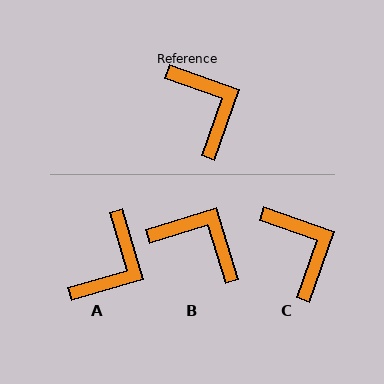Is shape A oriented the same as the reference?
No, it is off by about 54 degrees.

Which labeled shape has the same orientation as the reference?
C.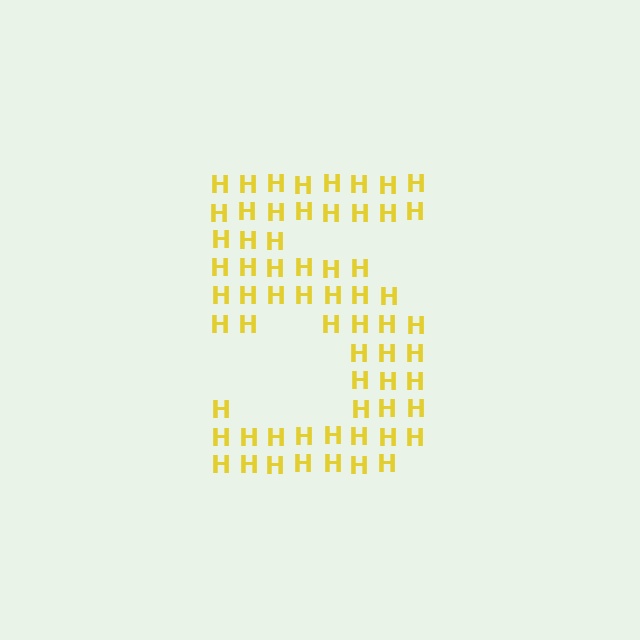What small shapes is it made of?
It is made of small letter H's.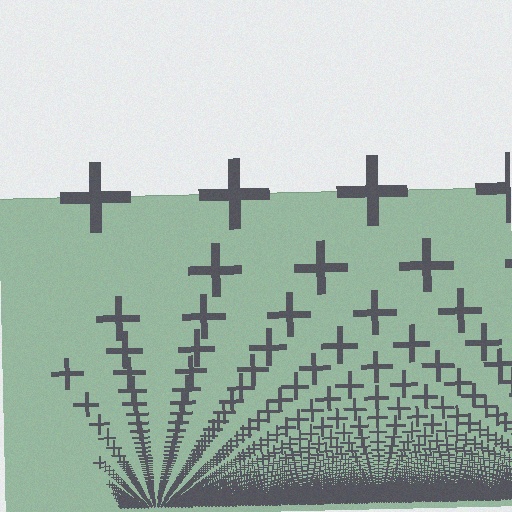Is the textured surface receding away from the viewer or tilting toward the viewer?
The surface appears to tilt toward the viewer. Texture elements get larger and sparser toward the top.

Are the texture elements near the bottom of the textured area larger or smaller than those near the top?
Smaller. The gradient is inverted — elements near the bottom are smaller and denser.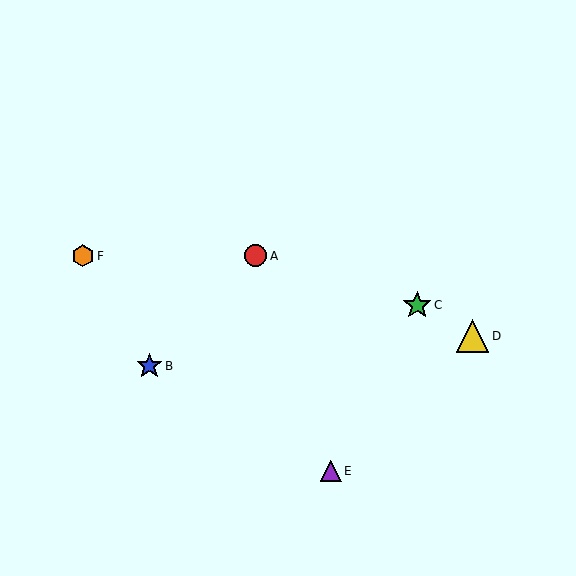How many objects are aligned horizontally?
2 objects (A, F) are aligned horizontally.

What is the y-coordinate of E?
Object E is at y≈471.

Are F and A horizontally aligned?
Yes, both are at y≈256.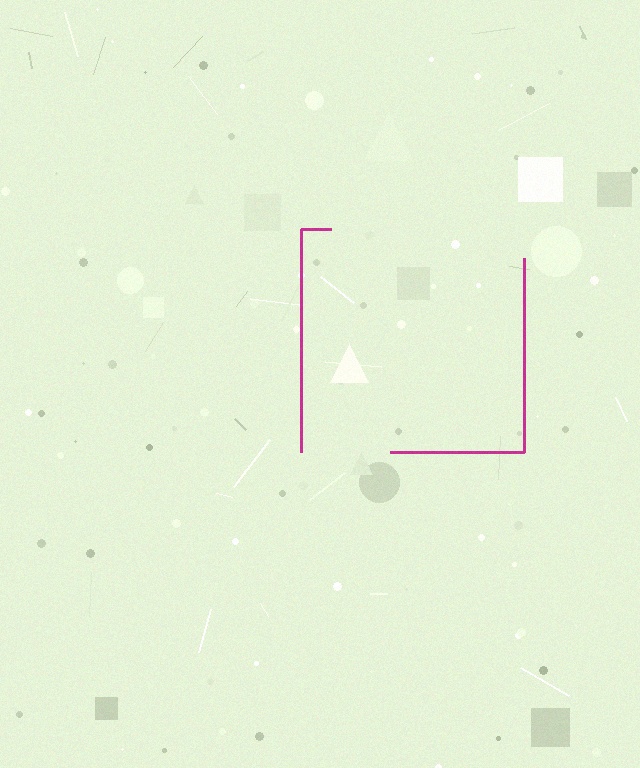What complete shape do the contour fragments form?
The contour fragments form a square.